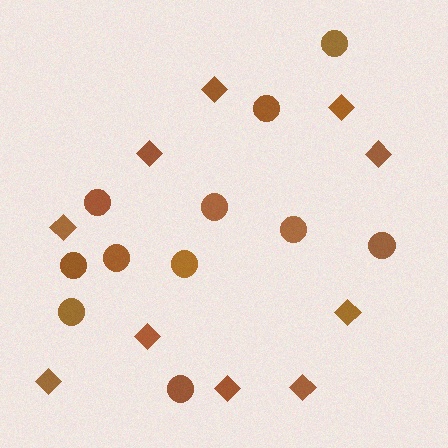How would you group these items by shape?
There are 2 groups: one group of diamonds (10) and one group of circles (11).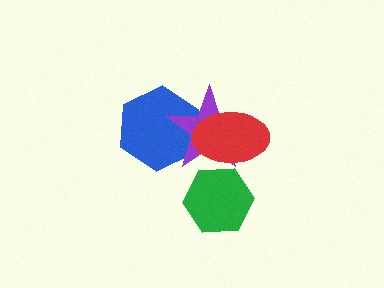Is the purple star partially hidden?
Yes, it is partially covered by another shape.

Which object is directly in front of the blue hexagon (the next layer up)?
The purple star is directly in front of the blue hexagon.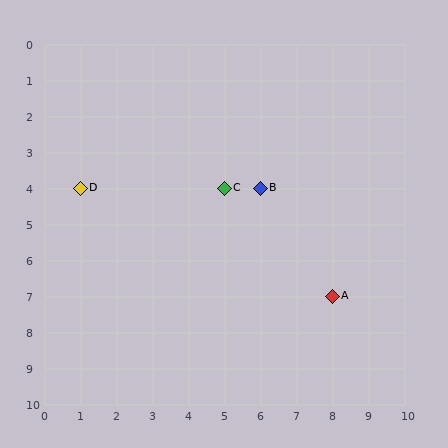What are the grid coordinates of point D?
Point D is at grid coordinates (1, 4).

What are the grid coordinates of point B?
Point B is at grid coordinates (6, 4).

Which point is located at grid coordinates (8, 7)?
Point A is at (8, 7).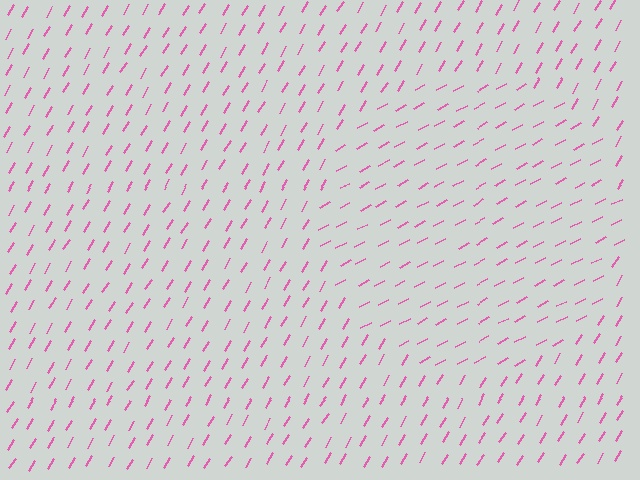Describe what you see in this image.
The image is filled with small pink line segments. A circle region in the image has lines oriented differently from the surrounding lines, creating a visible texture boundary.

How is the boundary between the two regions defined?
The boundary is defined purely by a change in line orientation (approximately 31 degrees difference). All lines are the same color and thickness.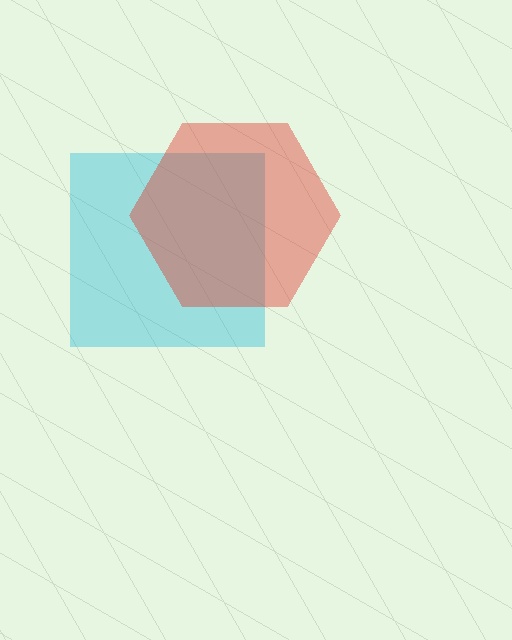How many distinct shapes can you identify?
There are 2 distinct shapes: a cyan square, a red hexagon.